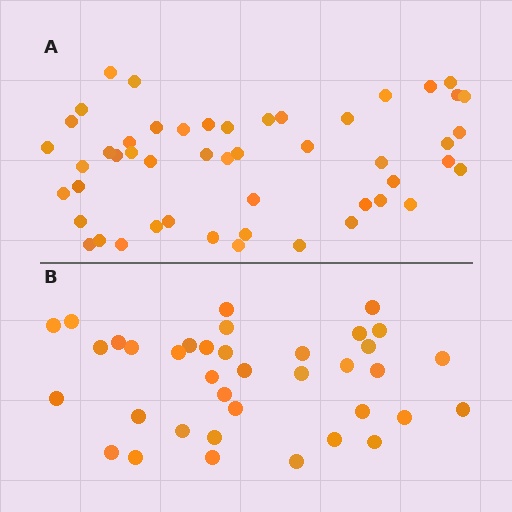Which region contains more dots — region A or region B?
Region A (the top region) has more dots.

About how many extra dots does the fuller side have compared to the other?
Region A has approximately 15 more dots than region B.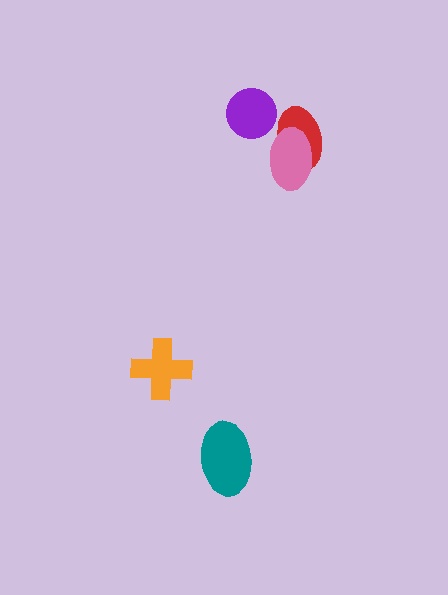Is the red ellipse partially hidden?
Yes, it is partially covered by another shape.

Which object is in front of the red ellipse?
The pink ellipse is in front of the red ellipse.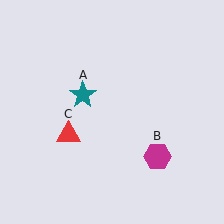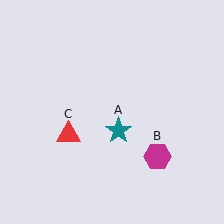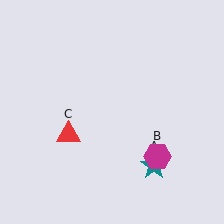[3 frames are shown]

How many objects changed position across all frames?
1 object changed position: teal star (object A).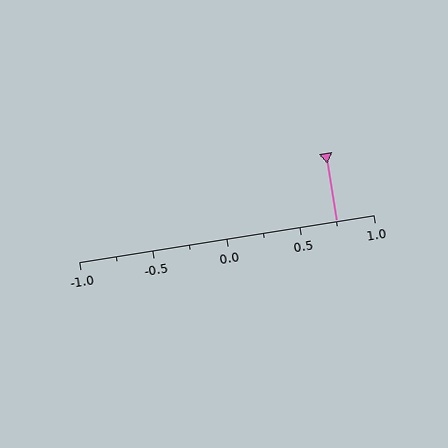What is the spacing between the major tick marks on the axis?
The major ticks are spaced 0.5 apart.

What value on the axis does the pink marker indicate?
The marker indicates approximately 0.75.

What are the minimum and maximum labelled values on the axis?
The axis runs from -1.0 to 1.0.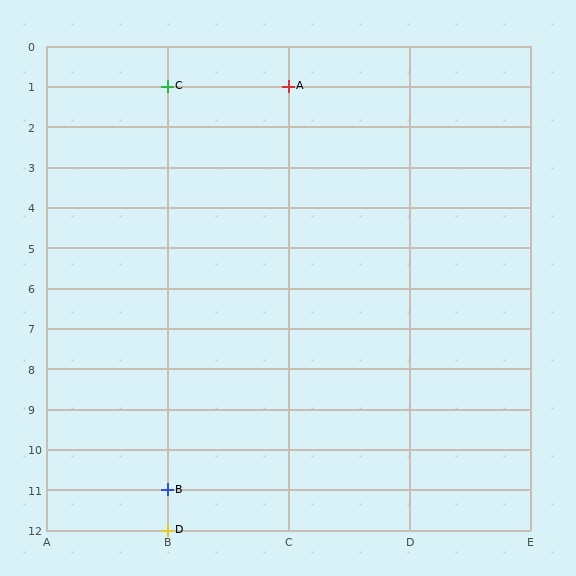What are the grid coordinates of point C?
Point C is at grid coordinates (B, 1).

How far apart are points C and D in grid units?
Points C and D are 11 rows apart.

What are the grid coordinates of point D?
Point D is at grid coordinates (B, 12).